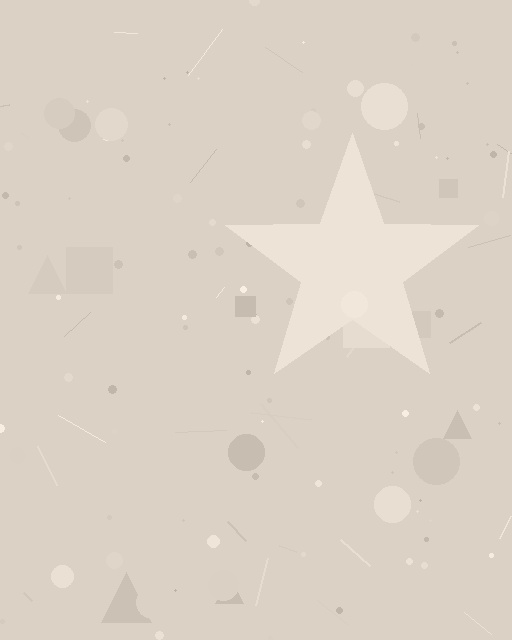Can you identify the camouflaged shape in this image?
The camouflaged shape is a star.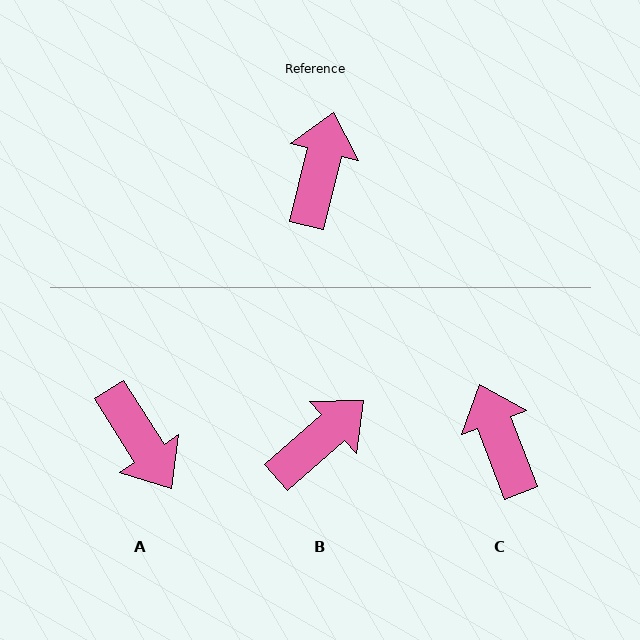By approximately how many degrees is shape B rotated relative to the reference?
Approximately 35 degrees clockwise.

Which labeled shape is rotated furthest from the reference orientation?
A, about 134 degrees away.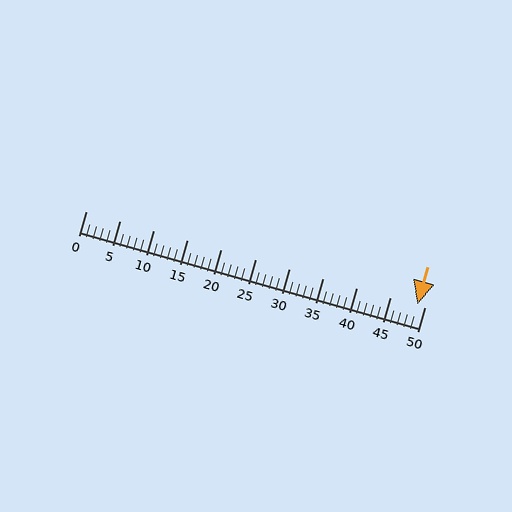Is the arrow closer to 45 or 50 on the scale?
The arrow is closer to 50.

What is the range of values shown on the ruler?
The ruler shows values from 0 to 50.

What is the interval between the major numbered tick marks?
The major tick marks are spaced 5 units apart.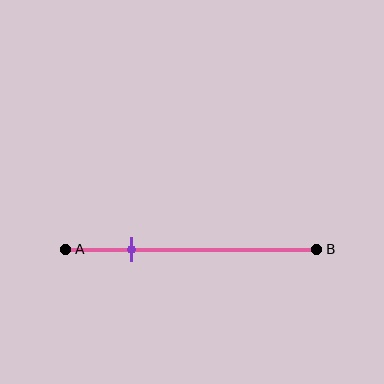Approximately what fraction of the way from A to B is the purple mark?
The purple mark is approximately 25% of the way from A to B.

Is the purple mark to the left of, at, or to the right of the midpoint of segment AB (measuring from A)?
The purple mark is to the left of the midpoint of segment AB.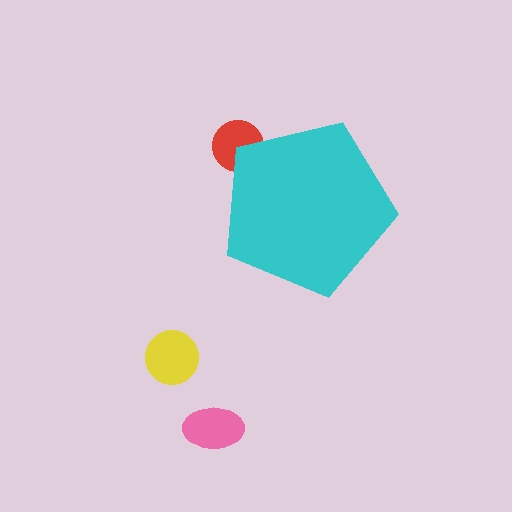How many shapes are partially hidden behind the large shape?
1 shape is partially hidden.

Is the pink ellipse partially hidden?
No, the pink ellipse is fully visible.